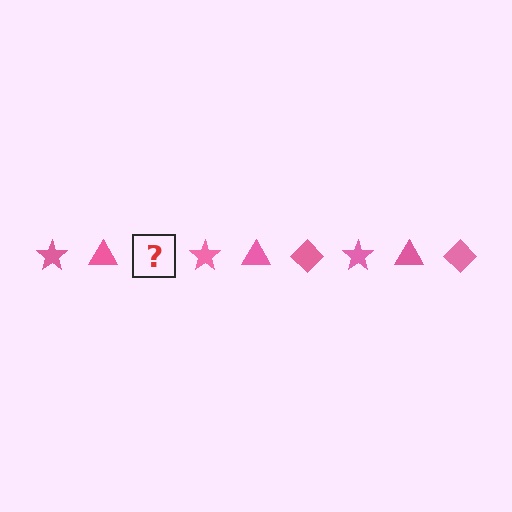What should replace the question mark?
The question mark should be replaced with a pink diamond.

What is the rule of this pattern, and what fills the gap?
The rule is that the pattern cycles through star, triangle, diamond shapes in pink. The gap should be filled with a pink diamond.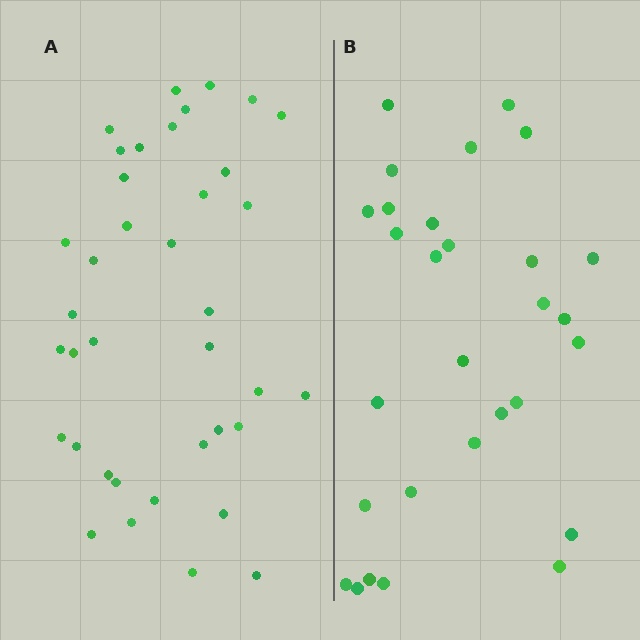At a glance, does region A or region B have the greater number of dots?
Region A (the left region) has more dots.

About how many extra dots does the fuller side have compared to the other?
Region A has roughly 8 or so more dots than region B.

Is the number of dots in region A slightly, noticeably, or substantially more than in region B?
Region A has noticeably more, but not dramatically so. The ratio is roughly 1.3 to 1.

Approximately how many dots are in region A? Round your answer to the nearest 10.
About 40 dots. (The exact count is 38, which rounds to 40.)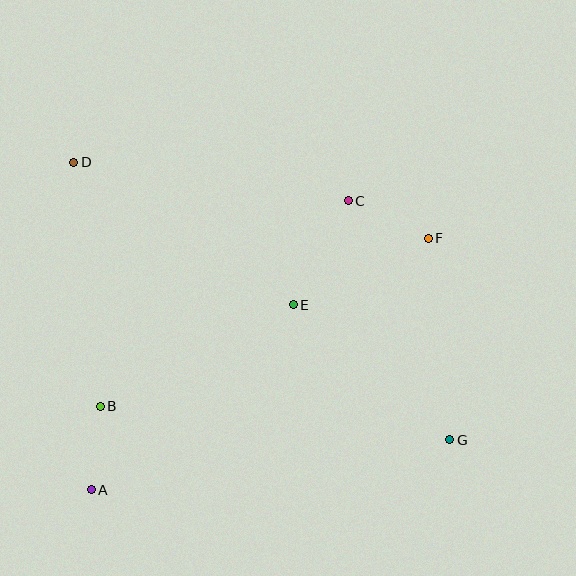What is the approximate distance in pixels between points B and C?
The distance between B and C is approximately 322 pixels.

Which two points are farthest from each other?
Points D and G are farthest from each other.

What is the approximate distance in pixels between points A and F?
The distance between A and F is approximately 420 pixels.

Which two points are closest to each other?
Points A and B are closest to each other.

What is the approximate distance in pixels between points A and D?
The distance between A and D is approximately 328 pixels.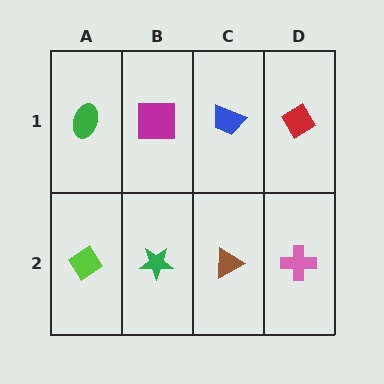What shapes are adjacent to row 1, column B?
A green star (row 2, column B), a green ellipse (row 1, column A), a blue trapezoid (row 1, column C).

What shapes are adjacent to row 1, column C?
A brown triangle (row 2, column C), a magenta square (row 1, column B), a red diamond (row 1, column D).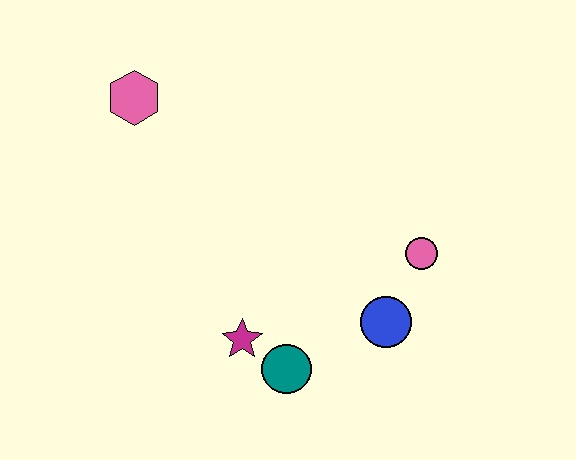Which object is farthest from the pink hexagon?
The blue circle is farthest from the pink hexagon.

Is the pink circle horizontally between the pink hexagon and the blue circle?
No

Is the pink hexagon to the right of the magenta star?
No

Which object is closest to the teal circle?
The magenta star is closest to the teal circle.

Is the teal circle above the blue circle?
No